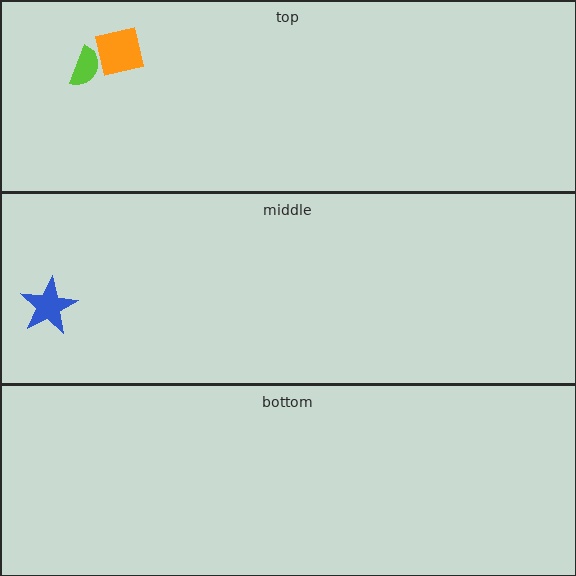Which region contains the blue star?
The middle region.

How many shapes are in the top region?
2.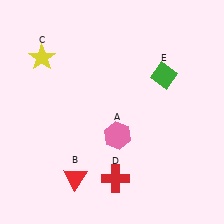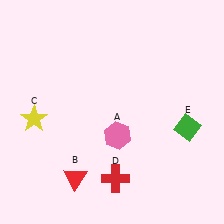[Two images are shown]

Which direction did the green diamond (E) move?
The green diamond (E) moved down.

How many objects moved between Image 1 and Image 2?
2 objects moved between the two images.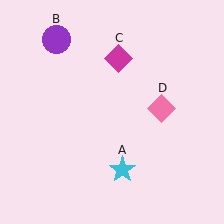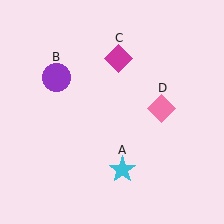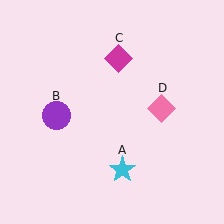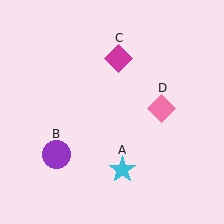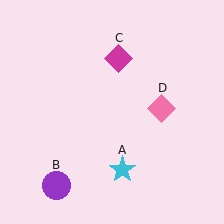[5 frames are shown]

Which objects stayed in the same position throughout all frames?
Cyan star (object A) and magenta diamond (object C) and pink diamond (object D) remained stationary.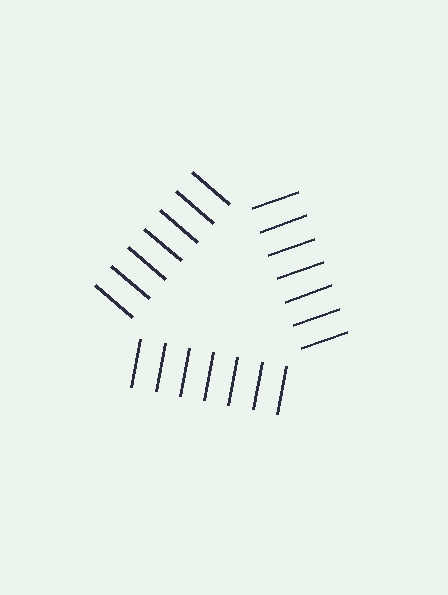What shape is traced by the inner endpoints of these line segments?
An illusory triangle — the line segments terminate on its edges but no continuous stroke is drawn.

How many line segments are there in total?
21 — 7 along each of the 3 edges.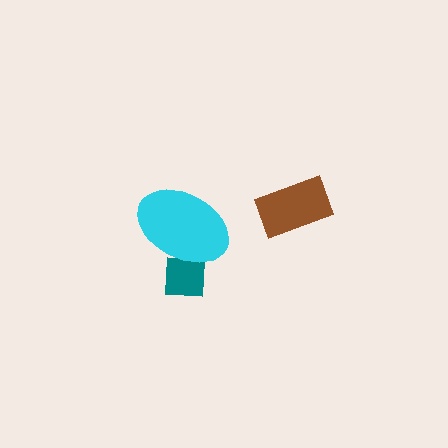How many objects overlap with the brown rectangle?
0 objects overlap with the brown rectangle.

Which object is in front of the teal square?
The cyan ellipse is in front of the teal square.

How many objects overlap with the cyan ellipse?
1 object overlaps with the cyan ellipse.